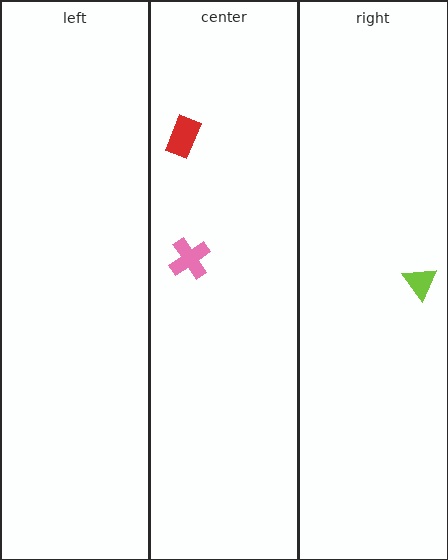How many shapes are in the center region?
2.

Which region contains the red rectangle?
The center region.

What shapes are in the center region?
The pink cross, the red rectangle.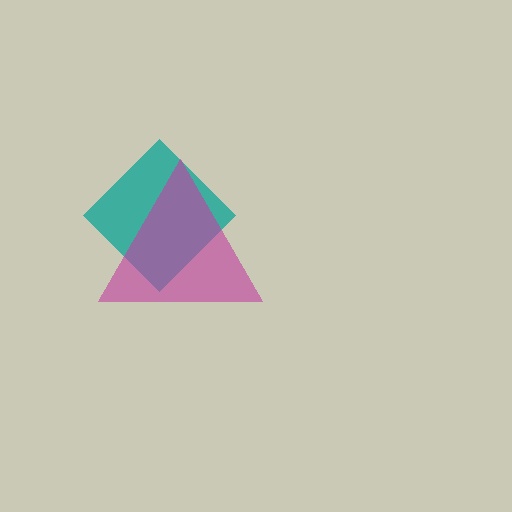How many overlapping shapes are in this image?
There are 2 overlapping shapes in the image.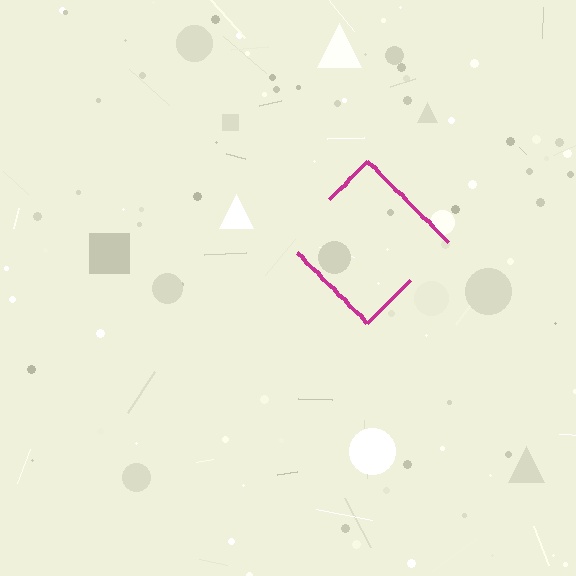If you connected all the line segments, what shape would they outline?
They would outline a diamond.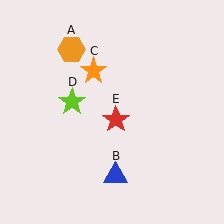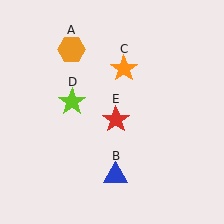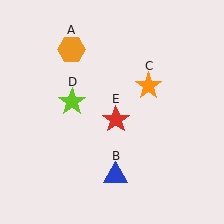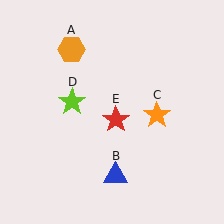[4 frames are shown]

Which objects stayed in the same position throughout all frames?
Orange hexagon (object A) and blue triangle (object B) and lime star (object D) and red star (object E) remained stationary.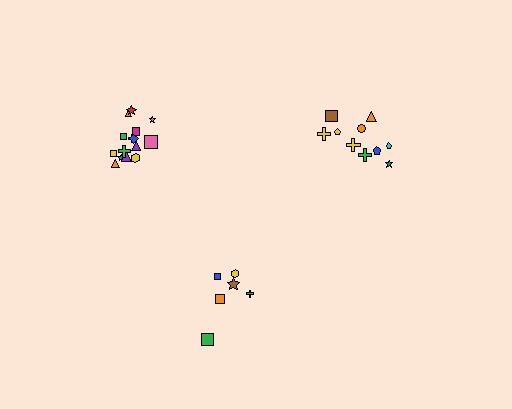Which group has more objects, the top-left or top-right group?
The top-left group.